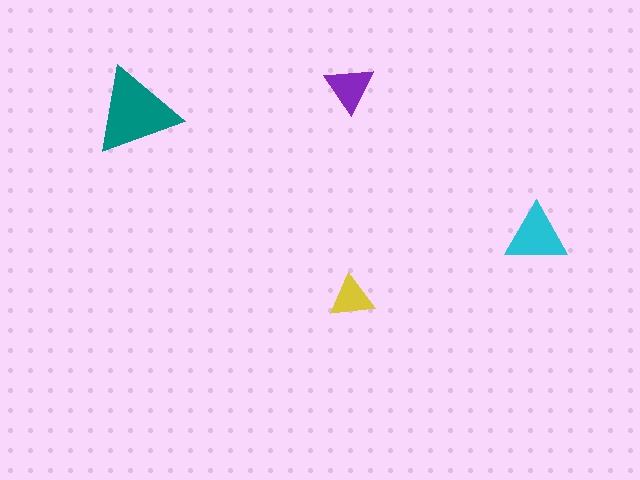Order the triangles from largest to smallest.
the teal one, the cyan one, the purple one, the yellow one.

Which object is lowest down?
The yellow triangle is bottommost.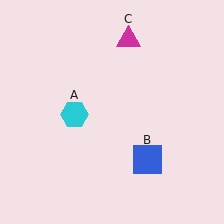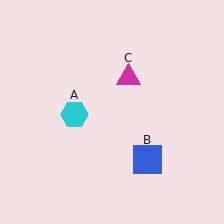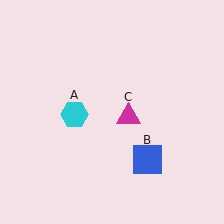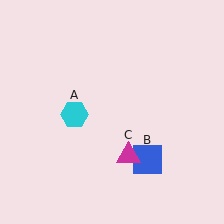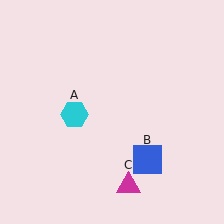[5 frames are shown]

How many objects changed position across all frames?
1 object changed position: magenta triangle (object C).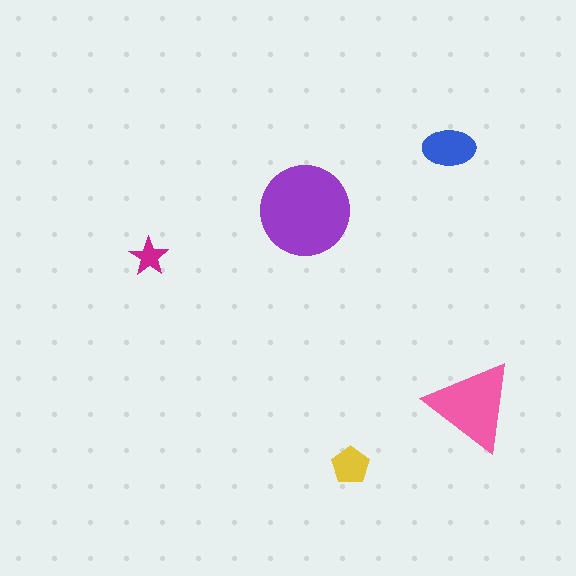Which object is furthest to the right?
The pink triangle is rightmost.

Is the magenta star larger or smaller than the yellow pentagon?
Smaller.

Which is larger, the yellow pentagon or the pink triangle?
The pink triangle.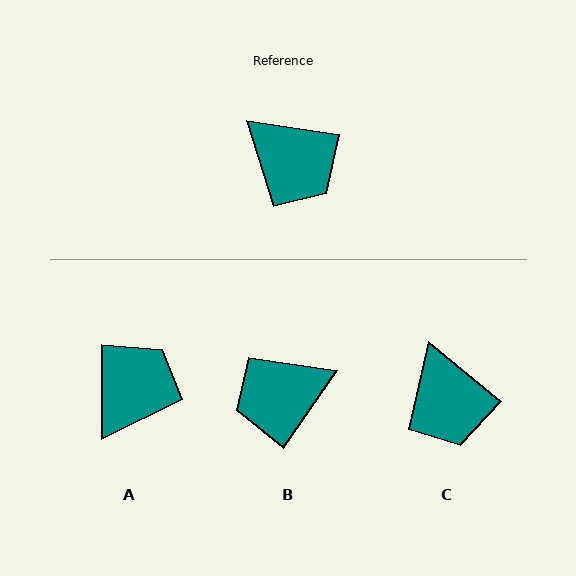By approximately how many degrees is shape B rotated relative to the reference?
Approximately 116 degrees clockwise.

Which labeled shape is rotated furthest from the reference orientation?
B, about 116 degrees away.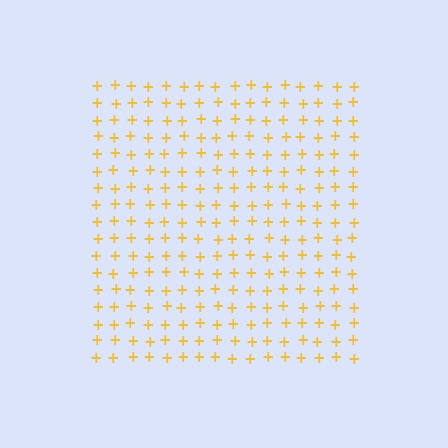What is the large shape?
The large shape is a square.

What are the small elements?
The small elements are plus signs.